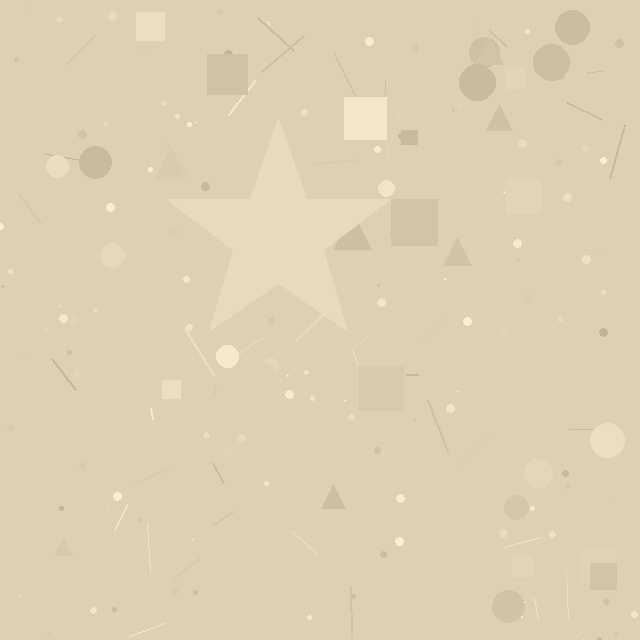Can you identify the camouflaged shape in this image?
The camouflaged shape is a star.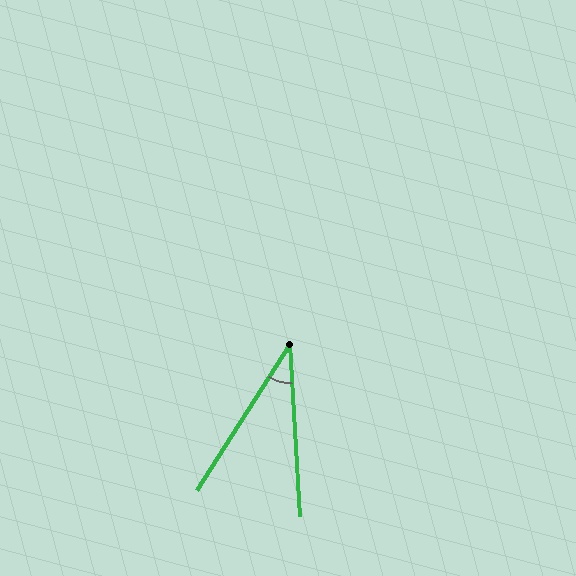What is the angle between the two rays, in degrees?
Approximately 36 degrees.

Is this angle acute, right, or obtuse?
It is acute.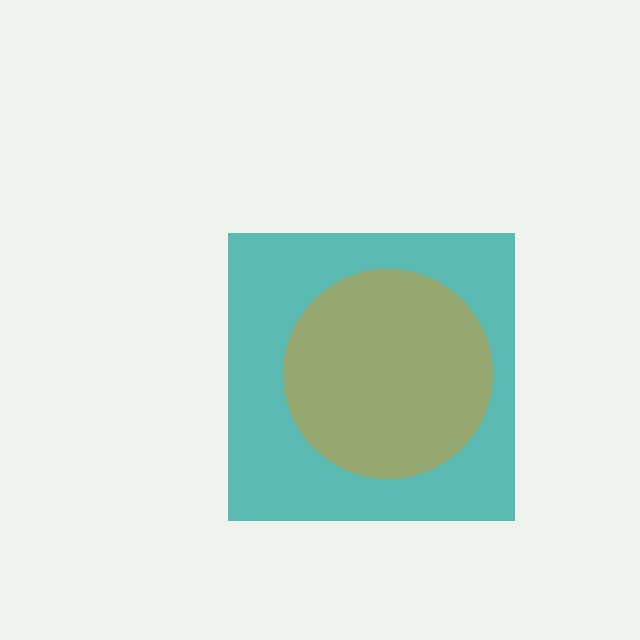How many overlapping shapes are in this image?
There are 2 overlapping shapes in the image.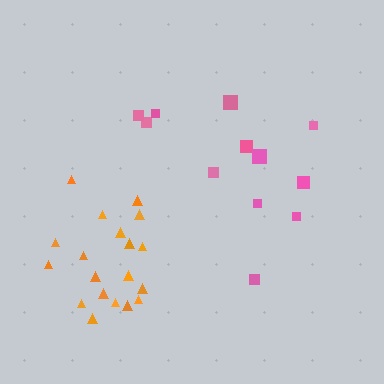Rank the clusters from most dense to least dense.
orange, pink.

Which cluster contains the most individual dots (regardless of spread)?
Orange (19).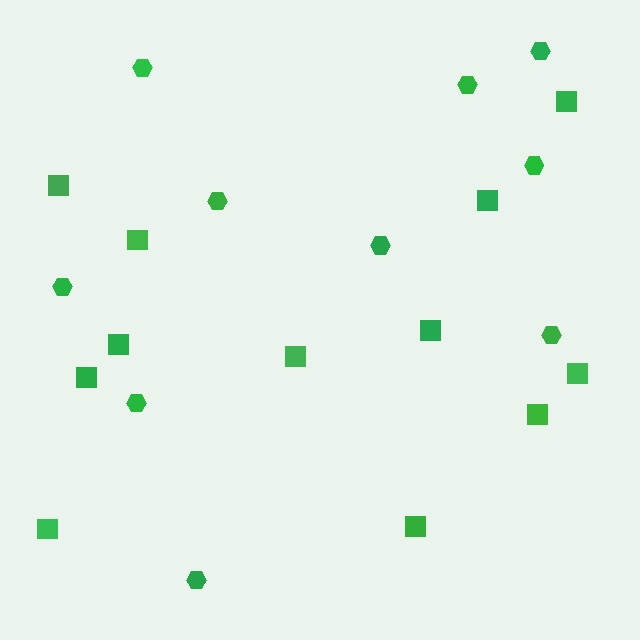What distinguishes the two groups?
There are 2 groups: one group of hexagons (10) and one group of squares (12).